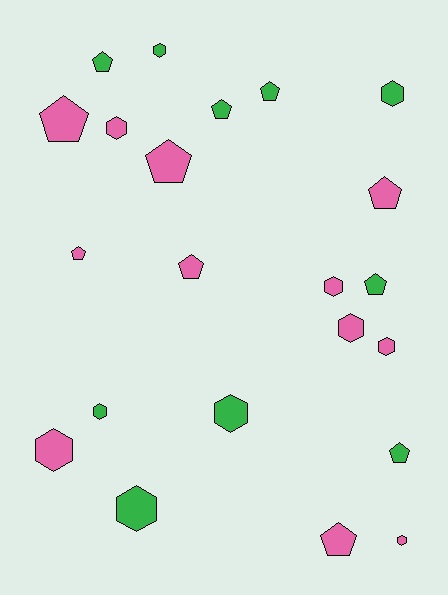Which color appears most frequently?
Pink, with 12 objects.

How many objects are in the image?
There are 22 objects.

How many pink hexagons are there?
There are 6 pink hexagons.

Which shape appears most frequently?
Hexagon, with 11 objects.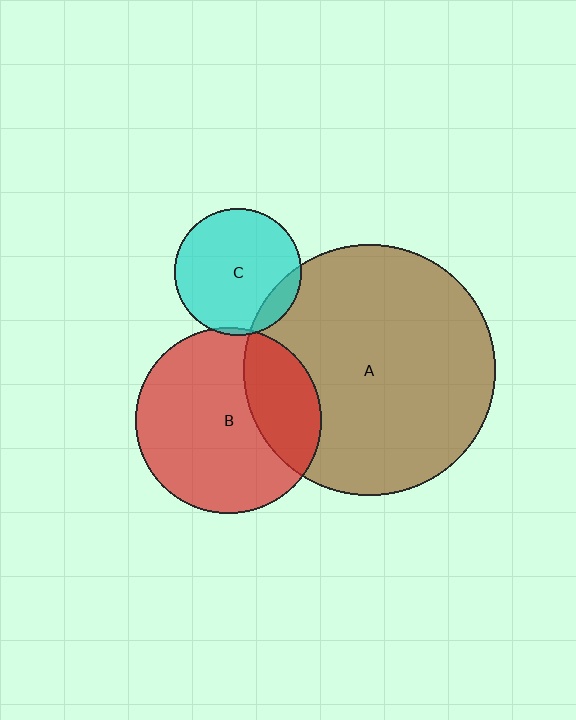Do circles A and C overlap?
Yes.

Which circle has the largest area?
Circle A (brown).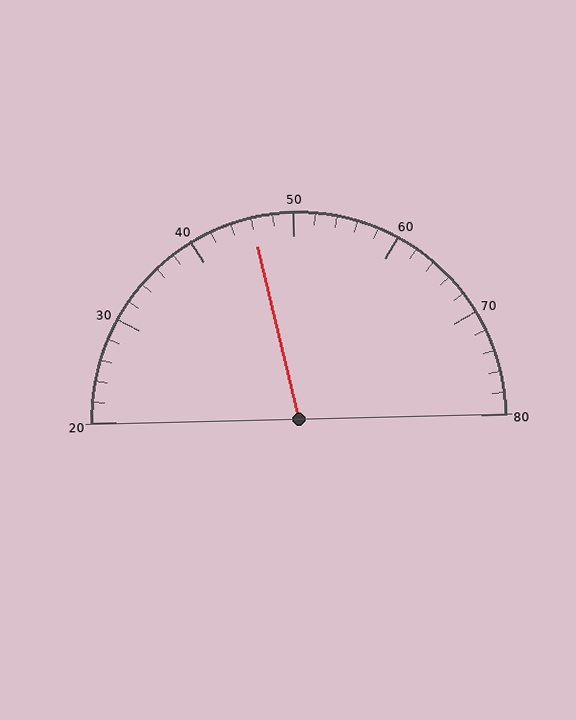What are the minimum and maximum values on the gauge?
The gauge ranges from 20 to 80.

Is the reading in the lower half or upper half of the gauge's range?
The reading is in the lower half of the range (20 to 80).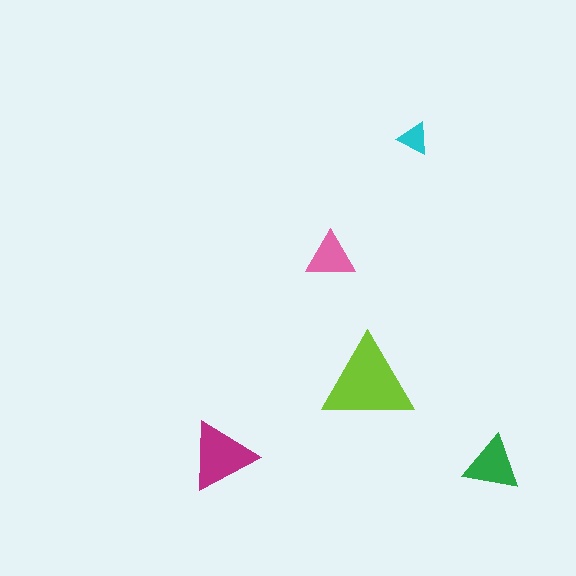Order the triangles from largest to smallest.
the lime one, the magenta one, the green one, the pink one, the cyan one.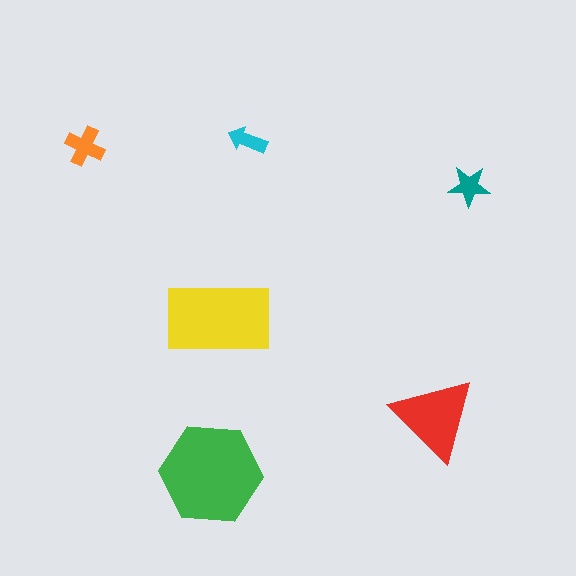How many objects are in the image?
There are 6 objects in the image.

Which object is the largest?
The green hexagon.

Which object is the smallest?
The cyan arrow.